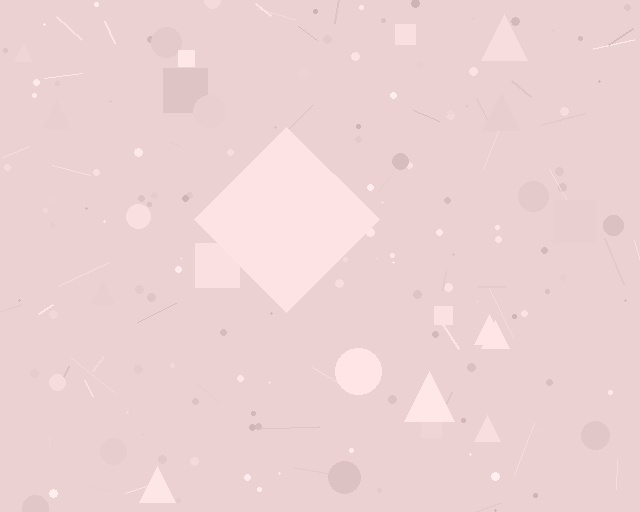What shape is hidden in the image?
A diamond is hidden in the image.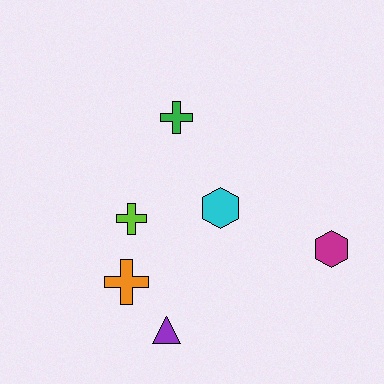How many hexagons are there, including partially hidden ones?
There are 2 hexagons.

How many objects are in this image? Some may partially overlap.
There are 6 objects.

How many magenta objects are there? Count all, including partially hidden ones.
There is 1 magenta object.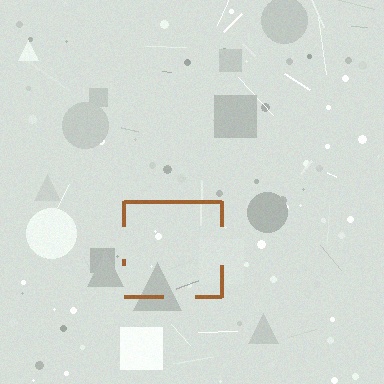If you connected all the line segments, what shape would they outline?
They would outline a square.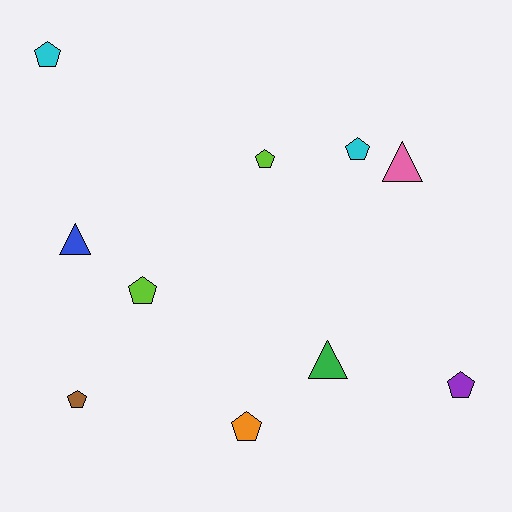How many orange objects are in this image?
There is 1 orange object.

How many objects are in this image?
There are 10 objects.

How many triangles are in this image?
There are 3 triangles.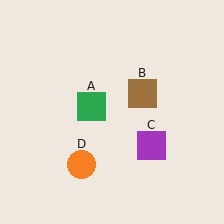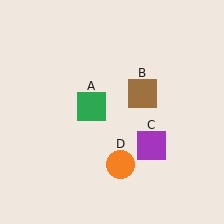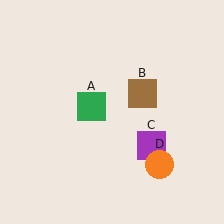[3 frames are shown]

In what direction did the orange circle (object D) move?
The orange circle (object D) moved right.